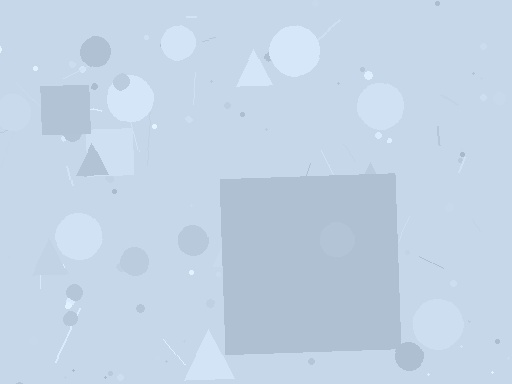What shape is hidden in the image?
A square is hidden in the image.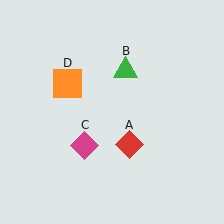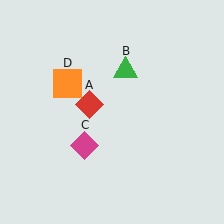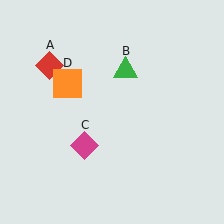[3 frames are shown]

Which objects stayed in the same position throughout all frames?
Green triangle (object B) and magenta diamond (object C) and orange square (object D) remained stationary.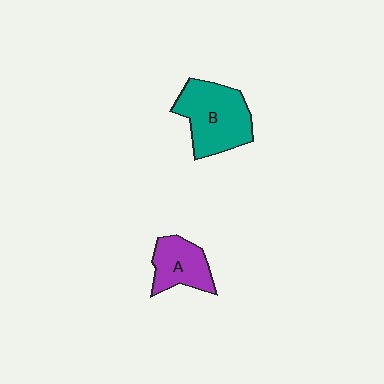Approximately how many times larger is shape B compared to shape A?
Approximately 1.6 times.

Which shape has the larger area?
Shape B (teal).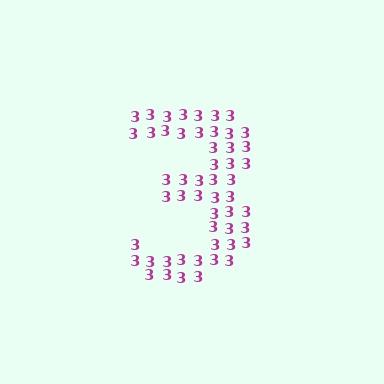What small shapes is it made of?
It is made of small digit 3's.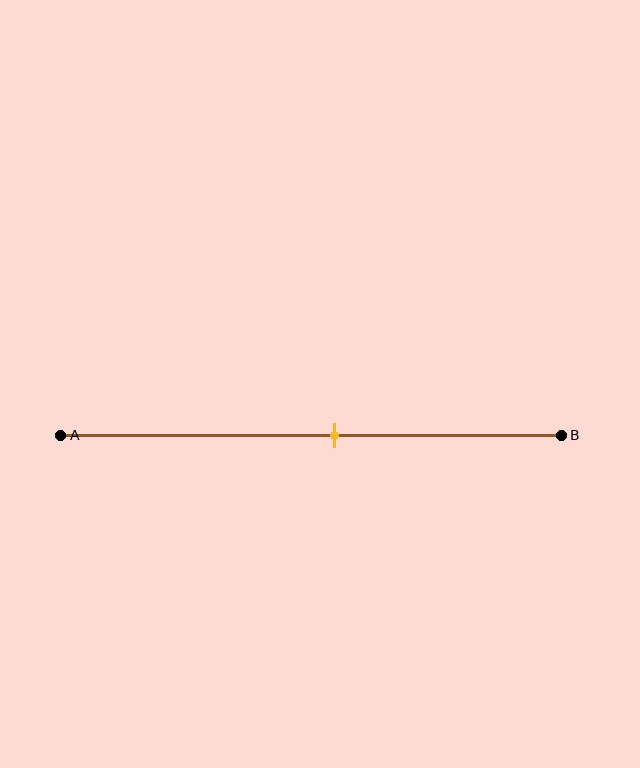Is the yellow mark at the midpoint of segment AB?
No, the mark is at about 55% from A, not at the 50% midpoint.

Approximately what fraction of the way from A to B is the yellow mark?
The yellow mark is approximately 55% of the way from A to B.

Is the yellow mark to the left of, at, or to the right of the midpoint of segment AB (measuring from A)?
The yellow mark is to the right of the midpoint of segment AB.